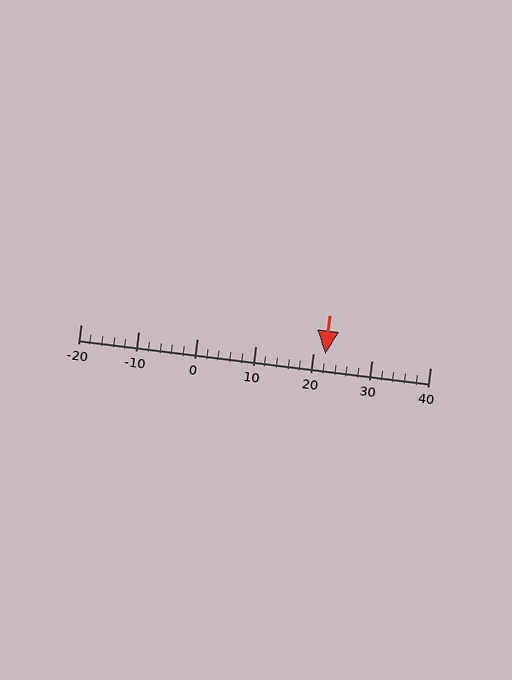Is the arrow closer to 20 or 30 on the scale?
The arrow is closer to 20.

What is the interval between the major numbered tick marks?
The major tick marks are spaced 10 units apart.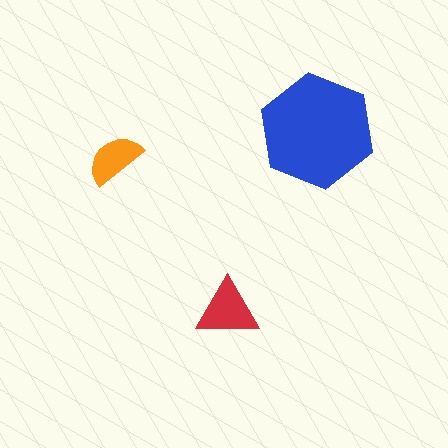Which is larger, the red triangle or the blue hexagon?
The blue hexagon.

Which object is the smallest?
The orange semicircle.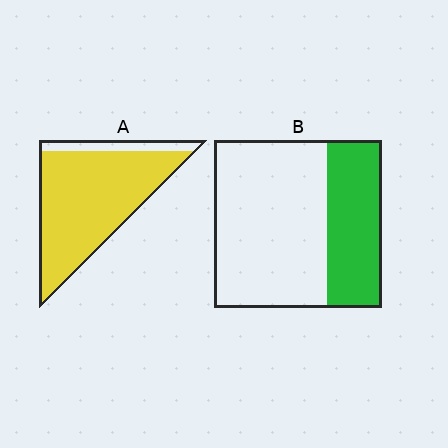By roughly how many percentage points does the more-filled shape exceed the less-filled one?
By roughly 55 percentage points (A over B).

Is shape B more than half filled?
No.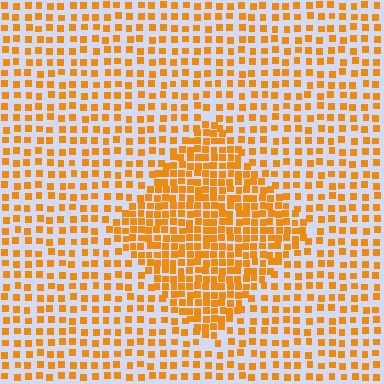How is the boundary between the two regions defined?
The boundary is defined by a change in element density (approximately 1.9x ratio). All elements are the same color, size, and shape.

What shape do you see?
I see a diamond.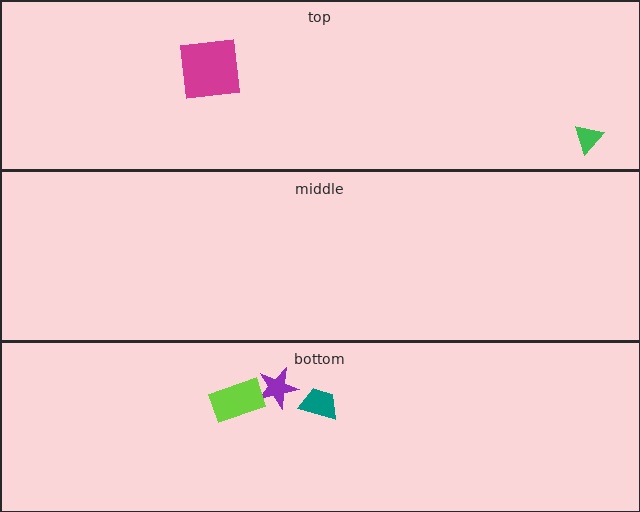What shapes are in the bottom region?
The purple star, the lime rectangle, the teal trapezoid.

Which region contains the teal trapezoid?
The bottom region.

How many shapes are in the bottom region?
3.